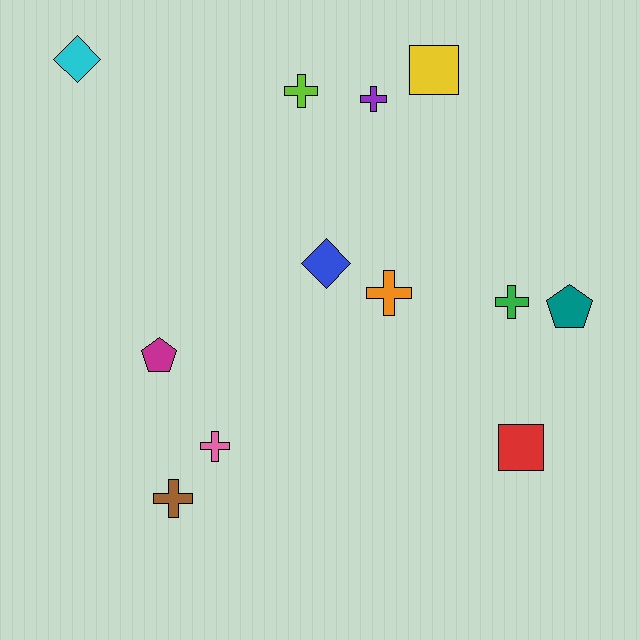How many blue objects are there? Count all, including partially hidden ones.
There is 1 blue object.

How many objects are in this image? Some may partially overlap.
There are 12 objects.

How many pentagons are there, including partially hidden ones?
There are 2 pentagons.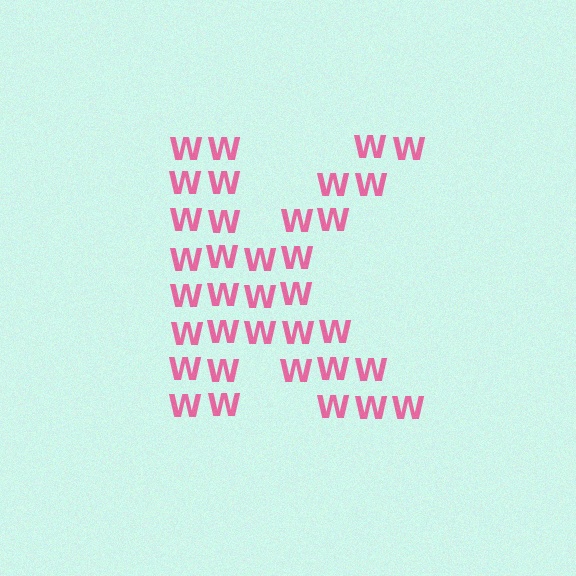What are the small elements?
The small elements are letter W's.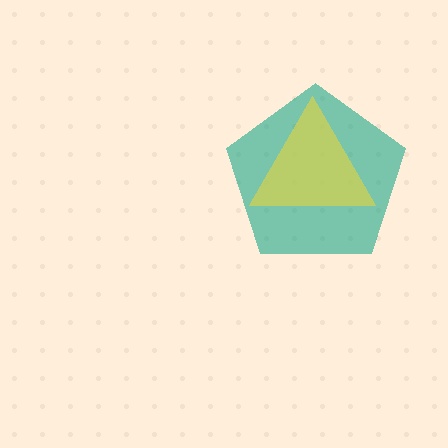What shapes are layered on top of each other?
The layered shapes are: a teal pentagon, a yellow triangle.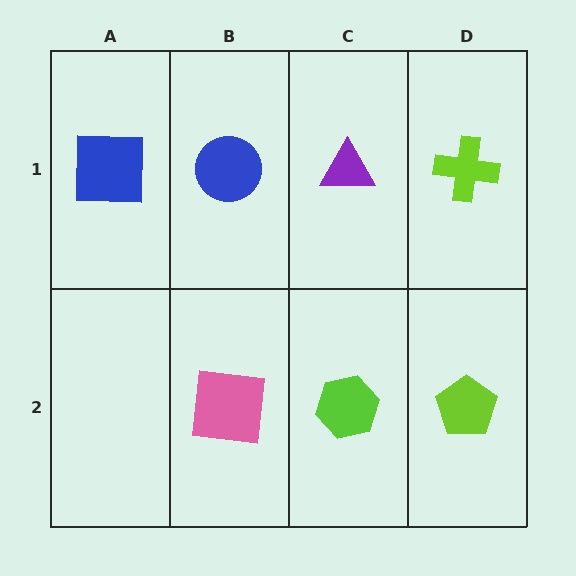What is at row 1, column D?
A lime cross.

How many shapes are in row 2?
3 shapes.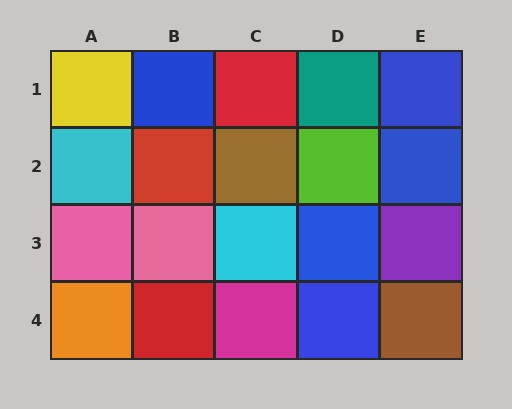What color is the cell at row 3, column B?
Pink.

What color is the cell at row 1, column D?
Teal.